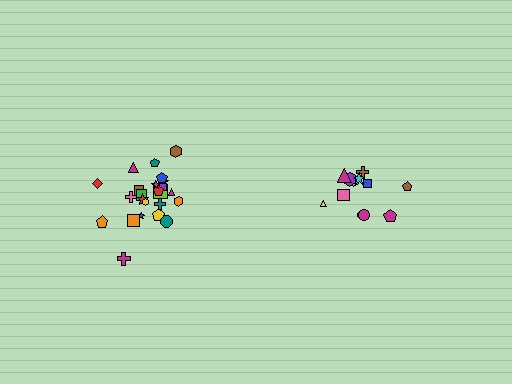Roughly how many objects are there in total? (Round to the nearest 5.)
Roughly 35 objects in total.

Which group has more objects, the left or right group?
The left group.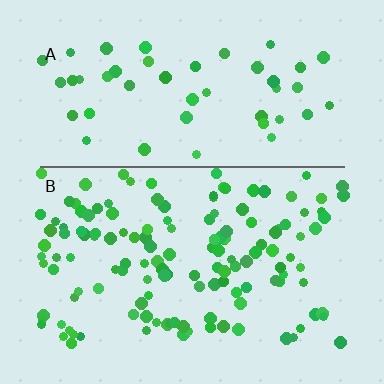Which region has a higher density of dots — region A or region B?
B (the bottom).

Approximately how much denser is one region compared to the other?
Approximately 2.7× — region B over region A.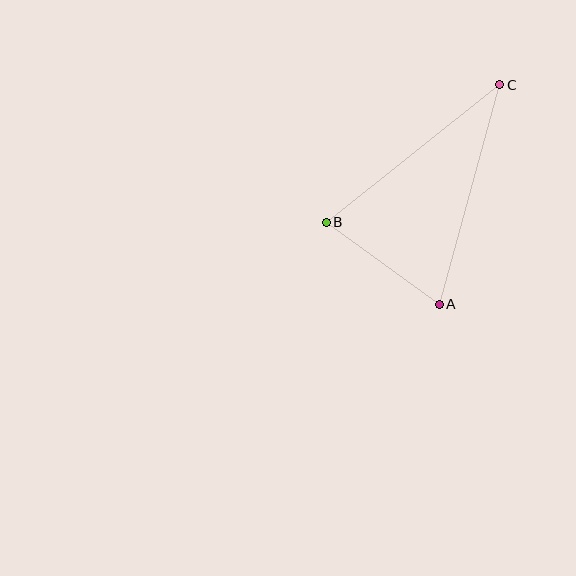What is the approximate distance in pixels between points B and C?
The distance between B and C is approximately 221 pixels.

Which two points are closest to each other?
Points A and B are closest to each other.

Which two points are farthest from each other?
Points A and C are farthest from each other.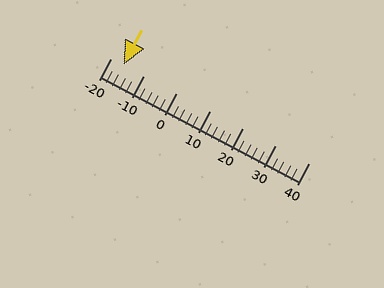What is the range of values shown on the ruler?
The ruler shows values from -20 to 40.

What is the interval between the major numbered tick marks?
The major tick marks are spaced 10 units apart.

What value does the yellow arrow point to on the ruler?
The yellow arrow points to approximately -16.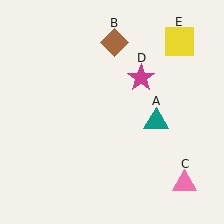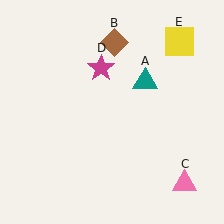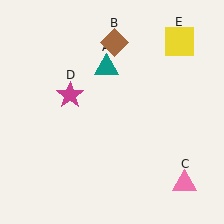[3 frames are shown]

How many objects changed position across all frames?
2 objects changed position: teal triangle (object A), magenta star (object D).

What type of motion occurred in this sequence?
The teal triangle (object A), magenta star (object D) rotated counterclockwise around the center of the scene.